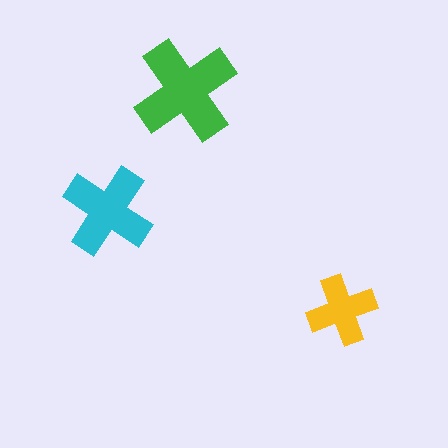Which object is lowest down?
The yellow cross is bottommost.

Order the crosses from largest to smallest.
the green one, the cyan one, the yellow one.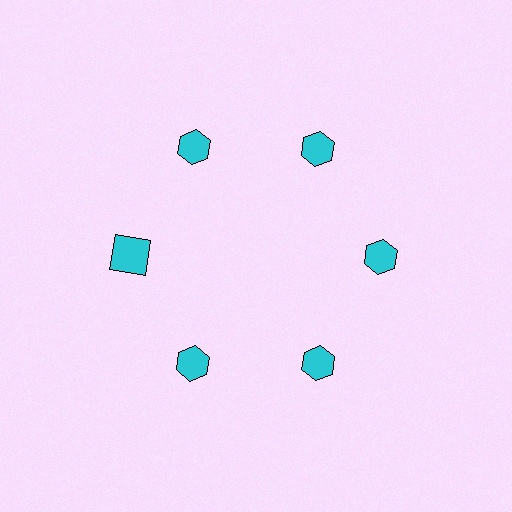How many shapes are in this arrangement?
There are 6 shapes arranged in a ring pattern.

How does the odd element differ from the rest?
It has a different shape: square instead of hexagon.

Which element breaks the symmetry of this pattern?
The cyan square at roughly the 9 o'clock position breaks the symmetry. All other shapes are cyan hexagons.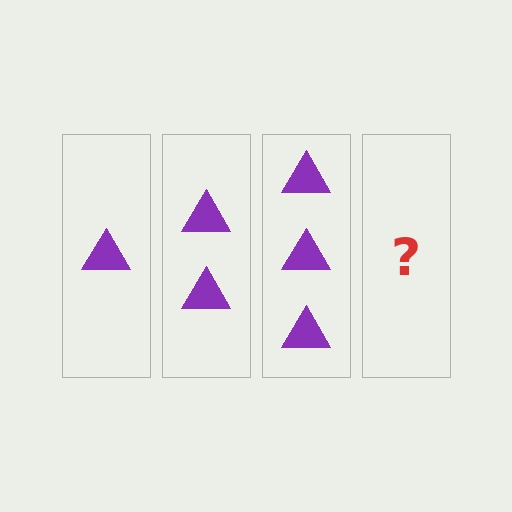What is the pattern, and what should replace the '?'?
The pattern is that each step adds one more triangle. The '?' should be 4 triangles.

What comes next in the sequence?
The next element should be 4 triangles.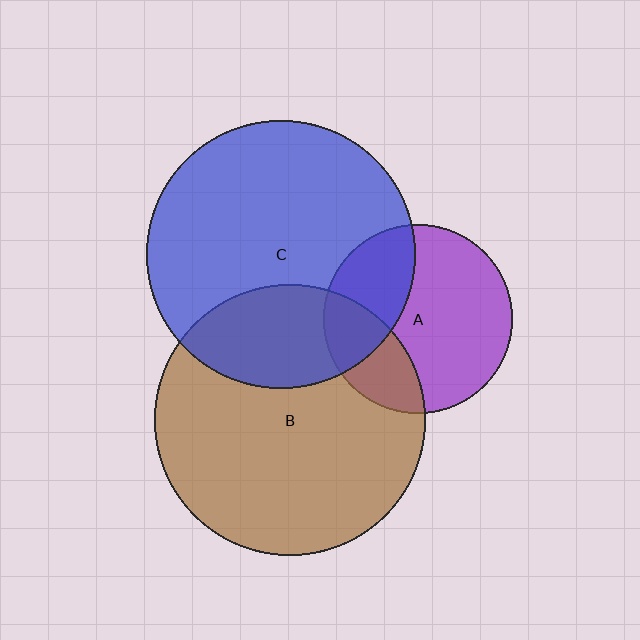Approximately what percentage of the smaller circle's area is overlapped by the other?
Approximately 25%.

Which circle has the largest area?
Circle B (brown).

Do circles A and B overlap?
Yes.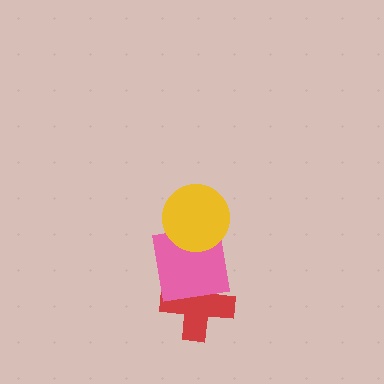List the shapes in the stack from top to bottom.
From top to bottom: the yellow circle, the pink square, the red cross.